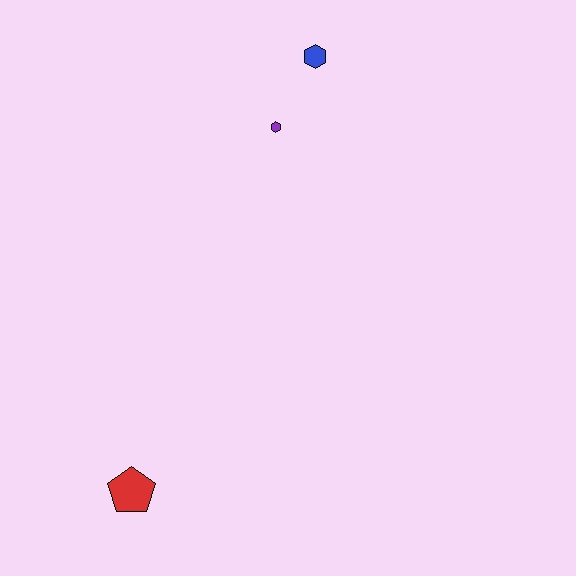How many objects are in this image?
There are 3 objects.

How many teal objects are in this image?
There are no teal objects.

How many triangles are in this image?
There are no triangles.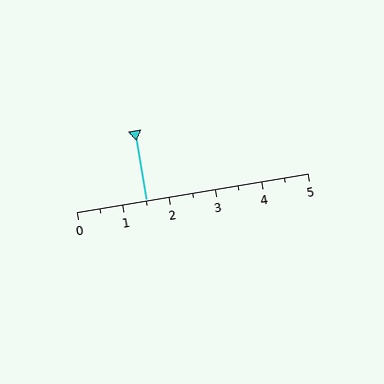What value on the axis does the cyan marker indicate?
The marker indicates approximately 1.5.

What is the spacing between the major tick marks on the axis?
The major ticks are spaced 1 apart.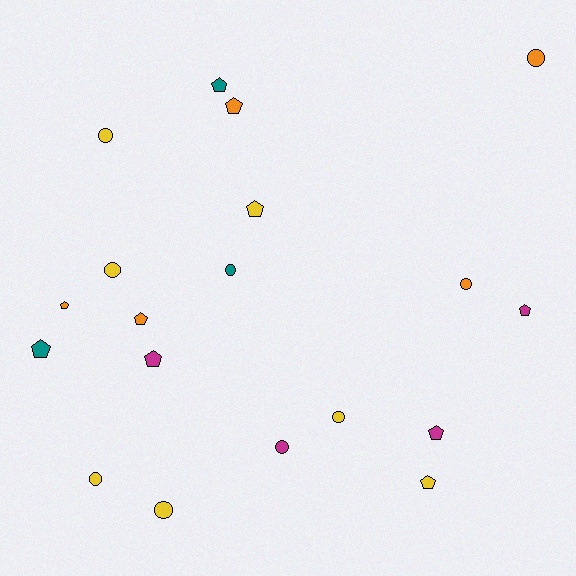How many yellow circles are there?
There are 5 yellow circles.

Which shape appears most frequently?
Pentagon, with 10 objects.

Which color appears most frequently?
Yellow, with 7 objects.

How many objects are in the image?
There are 19 objects.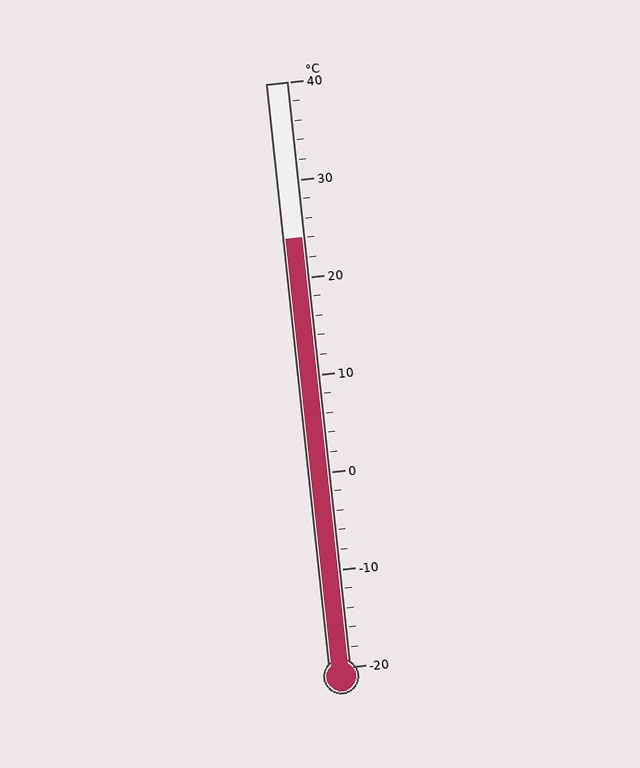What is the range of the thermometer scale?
The thermometer scale ranges from -20°C to 40°C.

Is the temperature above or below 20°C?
The temperature is above 20°C.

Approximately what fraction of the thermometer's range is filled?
The thermometer is filled to approximately 75% of its range.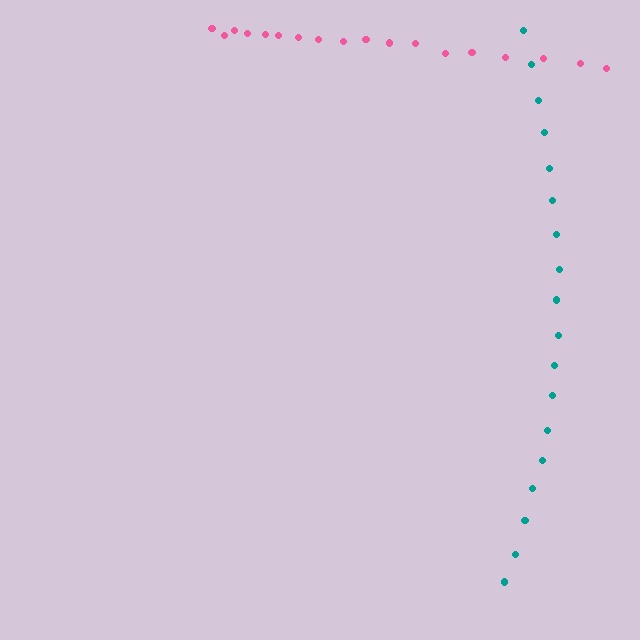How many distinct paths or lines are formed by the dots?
There are 2 distinct paths.